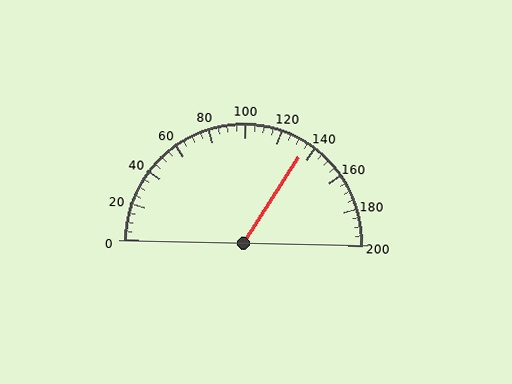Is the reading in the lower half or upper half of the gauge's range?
The reading is in the upper half of the range (0 to 200).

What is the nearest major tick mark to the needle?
The nearest major tick mark is 140.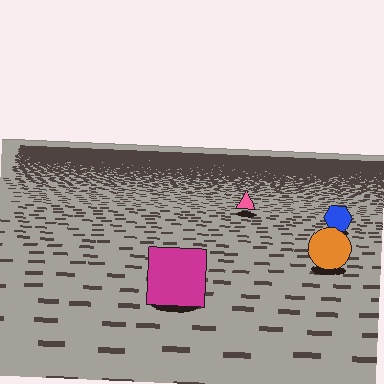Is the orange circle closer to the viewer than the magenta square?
No. The magenta square is closer — you can tell from the texture gradient: the ground texture is coarser near it.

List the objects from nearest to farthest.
From nearest to farthest: the magenta square, the orange circle, the blue hexagon, the pink triangle.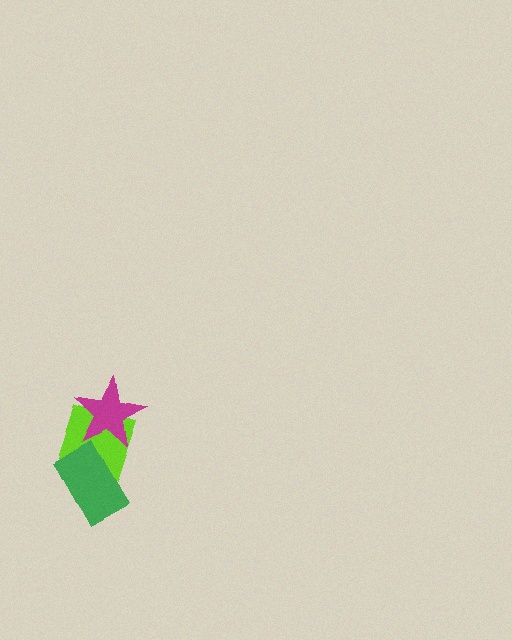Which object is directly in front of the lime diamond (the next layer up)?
The magenta star is directly in front of the lime diamond.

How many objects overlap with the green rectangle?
1 object overlaps with the green rectangle.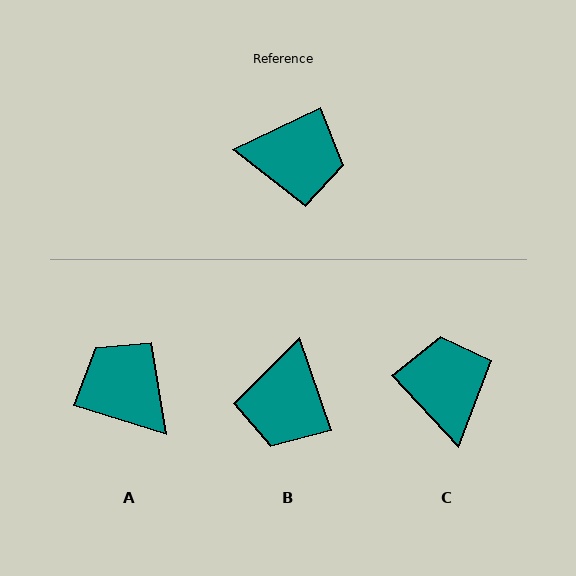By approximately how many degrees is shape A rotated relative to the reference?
Approximately 137 degrees counter-clockwise.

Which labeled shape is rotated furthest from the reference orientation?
A, about 137 degrees away.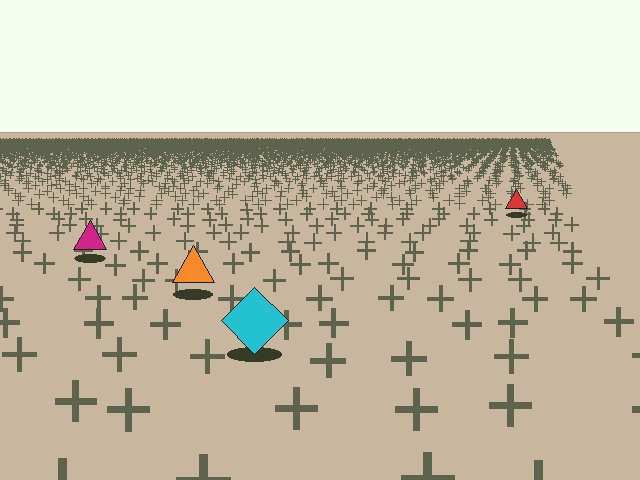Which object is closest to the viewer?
The cyan diamond is closest. The texture marks near it are larger and more spread out.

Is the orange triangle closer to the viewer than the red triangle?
Yes. The orange triangle is closer — you can tell from the texture gradient: the ground texture is coarser near it.